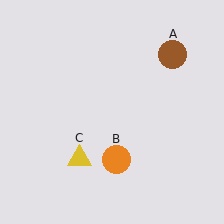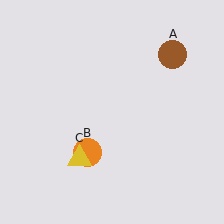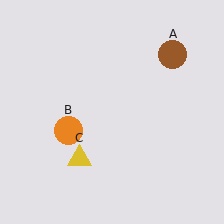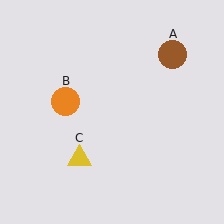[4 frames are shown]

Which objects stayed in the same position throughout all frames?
Brown circle (object A) and yellow triangle (object C) remained stationary.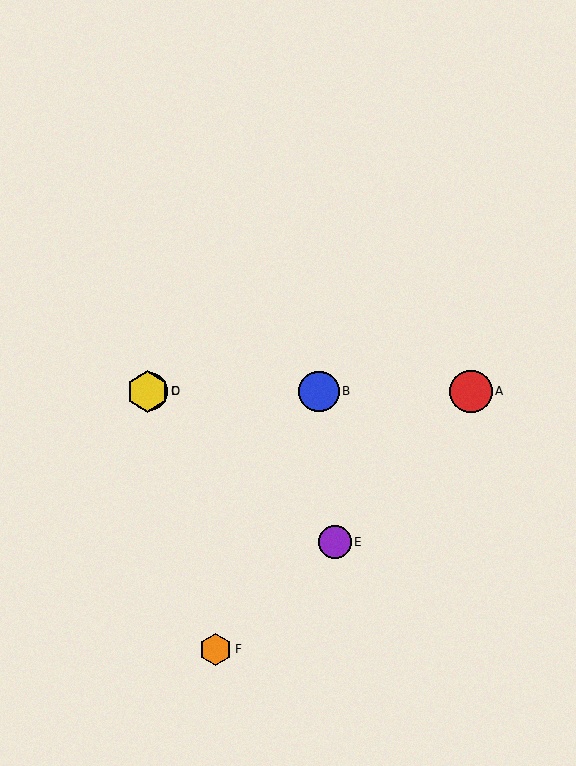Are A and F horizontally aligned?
No, A is at y≈391 and F is at y≈649.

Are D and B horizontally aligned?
Yes, both are at y≈391.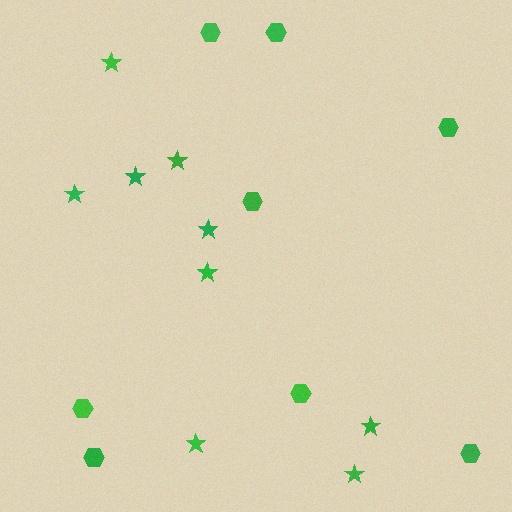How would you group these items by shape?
There are 2 groups: one group of stars (9) and one group of hexagons (8).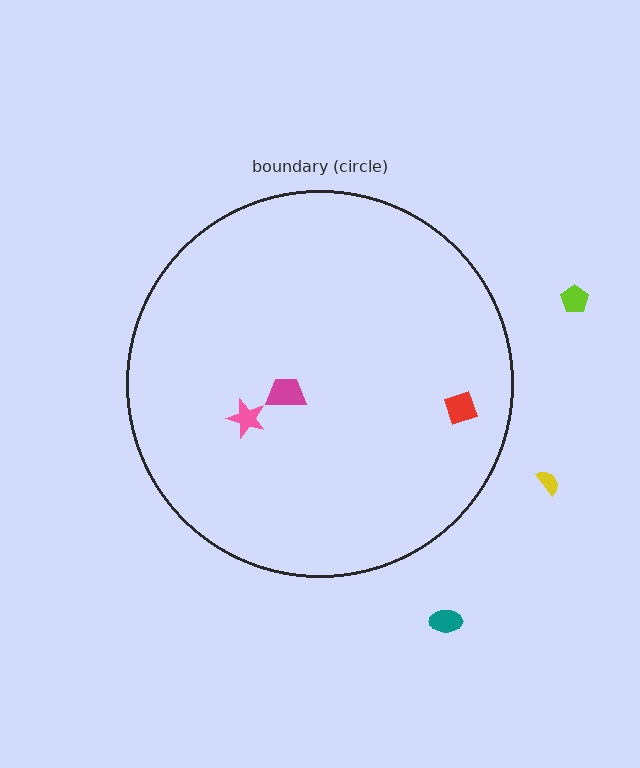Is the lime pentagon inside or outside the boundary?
Outside.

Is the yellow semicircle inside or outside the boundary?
Outside.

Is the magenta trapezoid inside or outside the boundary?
Inside.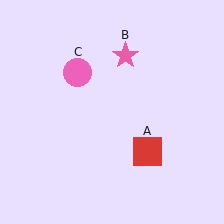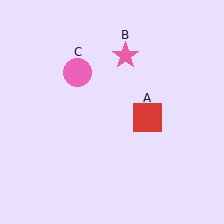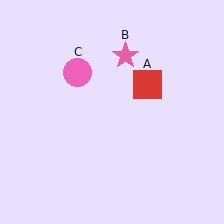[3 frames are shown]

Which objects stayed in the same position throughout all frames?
Pink star (object B) and pink circle (object C) remained stationary.